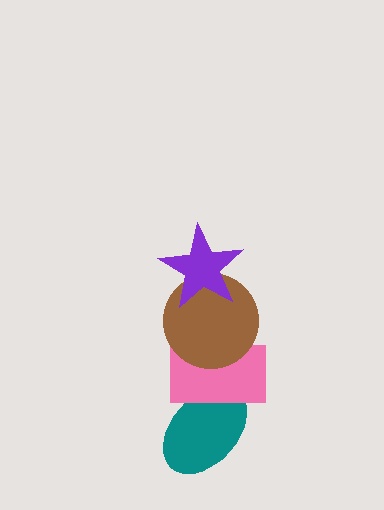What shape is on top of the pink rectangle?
The brown circle is on top of the pink rectangle.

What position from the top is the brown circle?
The brown circle is 2nd from the top.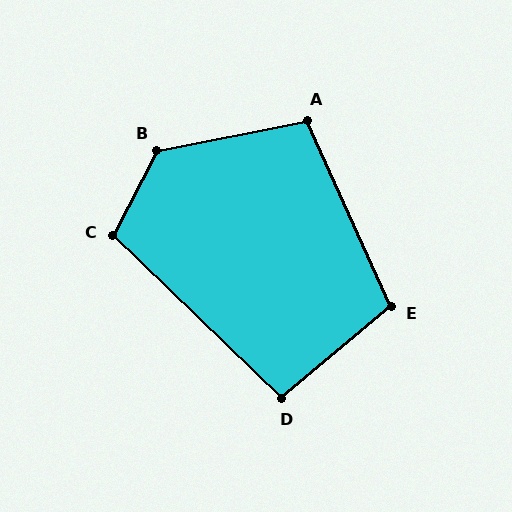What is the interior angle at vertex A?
Approximately 103 degrees (obtuse).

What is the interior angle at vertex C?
Approximately 106 degrees (obtuse).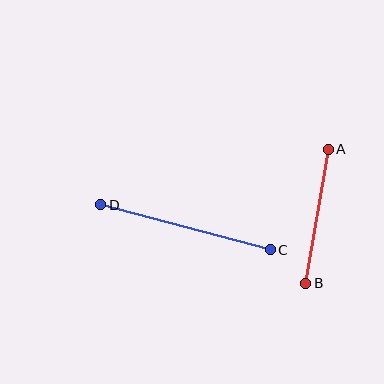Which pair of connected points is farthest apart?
Points C and D are farthest apart.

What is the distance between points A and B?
The distance is approximately 136 pixels.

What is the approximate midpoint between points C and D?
The midpoint is at approximately (186, 227) pixels.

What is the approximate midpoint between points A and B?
The midpoint is at approximately (317, 216) pixels.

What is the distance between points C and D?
The distance is approximately 175 pixels.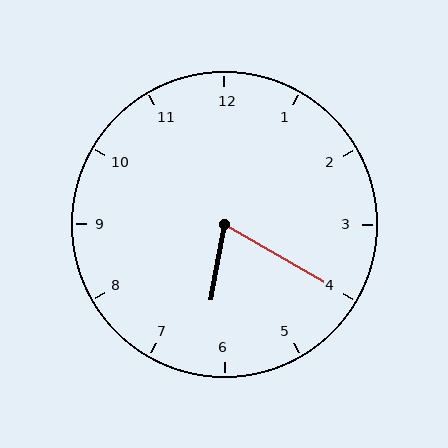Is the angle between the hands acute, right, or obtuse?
It is acute.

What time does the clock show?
6:20.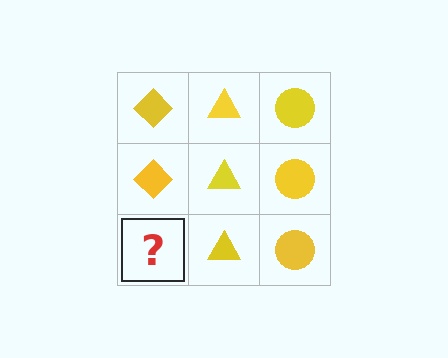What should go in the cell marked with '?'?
The missing cell should contain a yellow diamond.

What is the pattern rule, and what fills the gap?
The rule is that each column has a consistent shape. The gap should be filled with a yellow diamond.